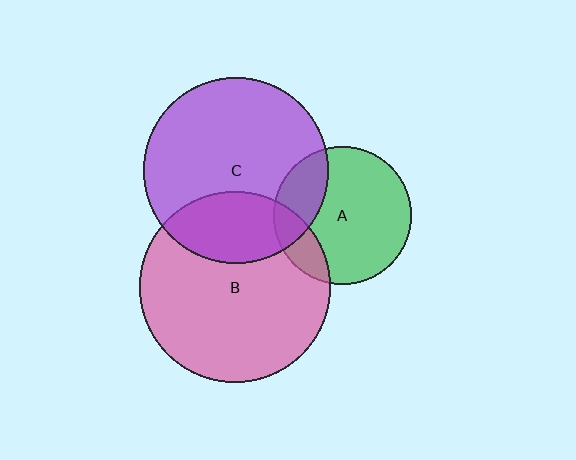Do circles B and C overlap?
Yes.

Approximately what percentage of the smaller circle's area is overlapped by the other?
Approximately 25%.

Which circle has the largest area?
Circle B (pink).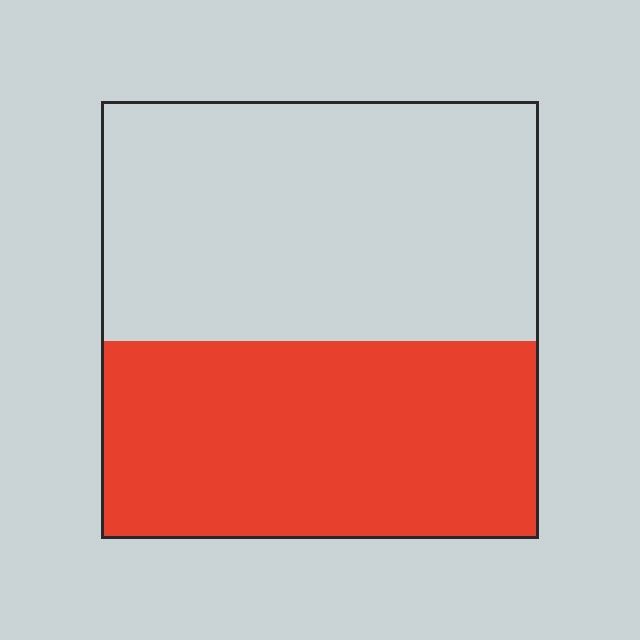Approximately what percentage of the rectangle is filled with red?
Approximately 45%.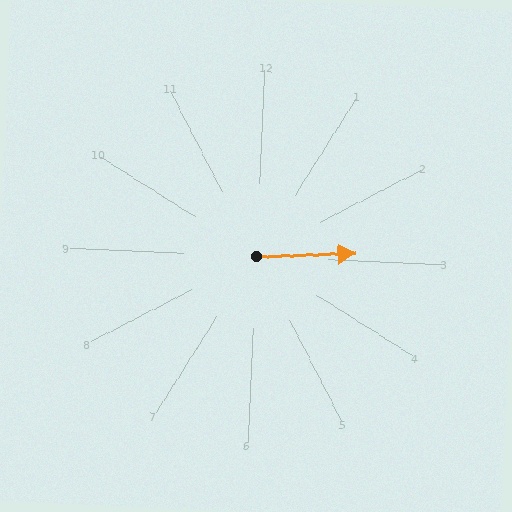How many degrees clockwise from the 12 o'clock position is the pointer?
Approximately 86 degrees.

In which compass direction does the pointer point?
East.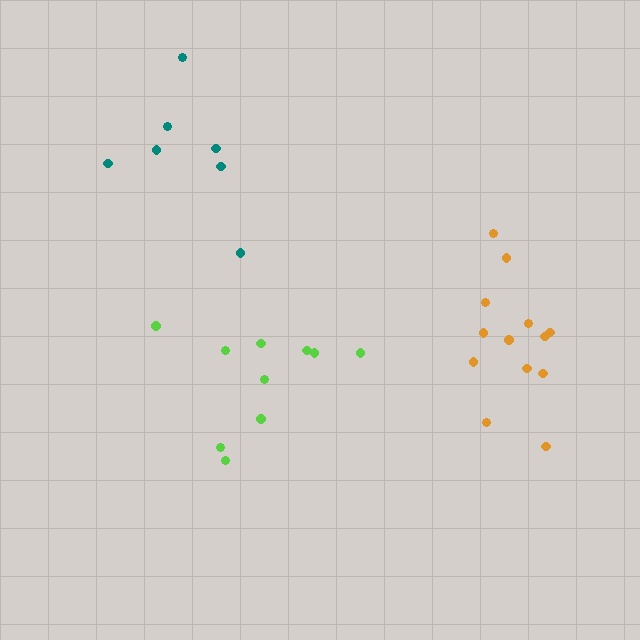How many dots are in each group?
Group 1: 10 dots, Group 2: 13 dots, Group 3: 7 dots (30 total).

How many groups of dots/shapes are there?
There are 3 groups.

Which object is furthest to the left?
The teal cluster is leftmost.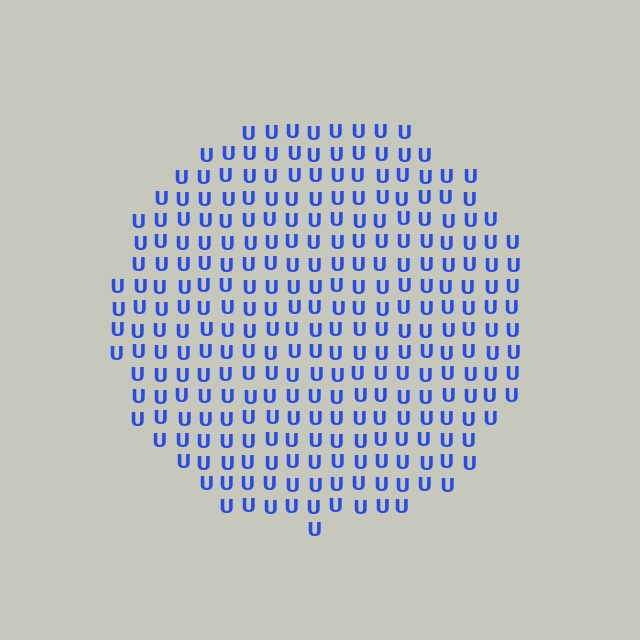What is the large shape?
The large shape is a circle.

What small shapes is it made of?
It is made of small letter U's.